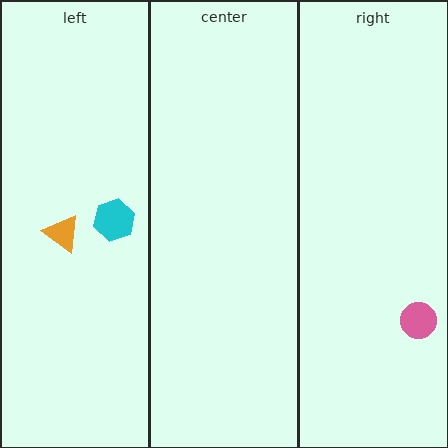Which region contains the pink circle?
The right region.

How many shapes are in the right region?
1.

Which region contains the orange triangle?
The left region.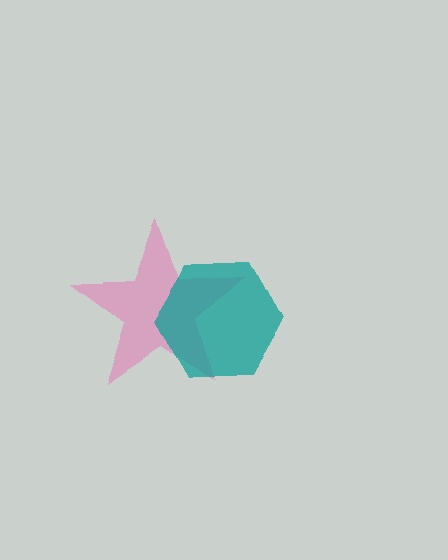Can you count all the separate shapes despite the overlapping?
Yes, there are 2 separate shapes.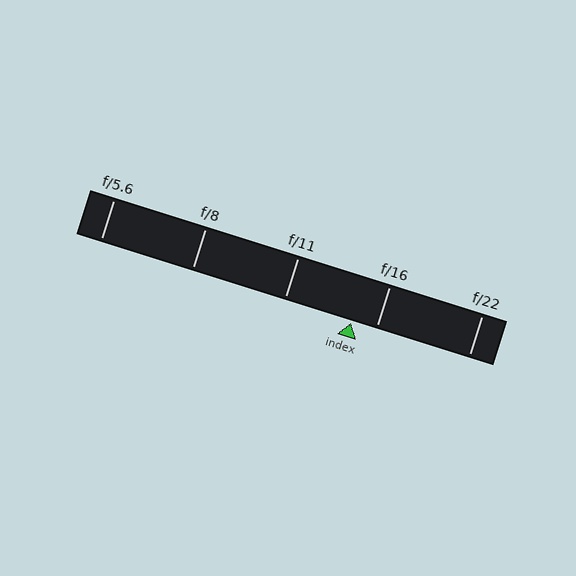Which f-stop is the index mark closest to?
The index mark is closest to f/16.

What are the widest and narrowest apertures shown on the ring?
The widest aperture shown is f/5.6 and the narrowest is f/22.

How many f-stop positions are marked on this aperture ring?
There are 5 f-stop positions marked.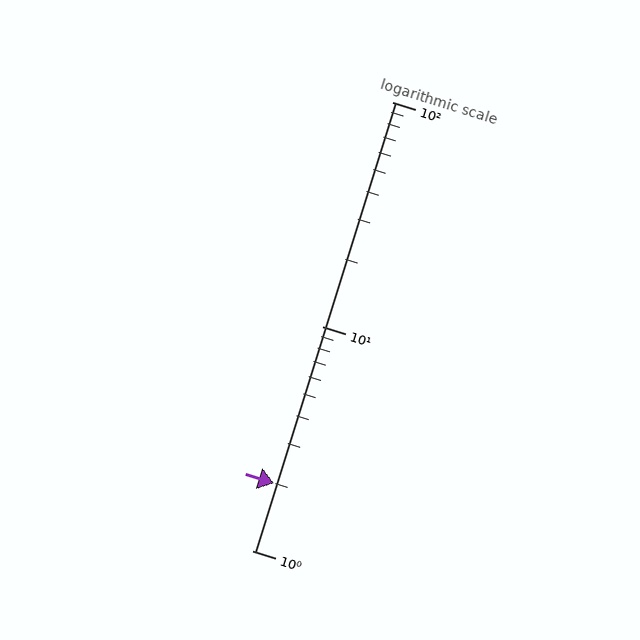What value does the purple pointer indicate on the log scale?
The pointer indicates approximately 2.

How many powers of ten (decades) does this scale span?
The scale spans 2 decades, from 1 to 100.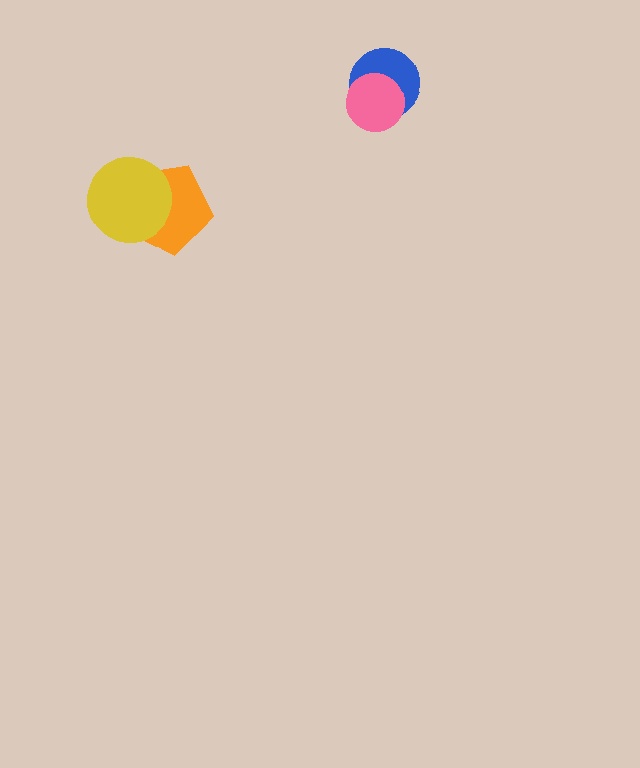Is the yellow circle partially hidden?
No, no other shape covers it.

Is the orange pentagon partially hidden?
Yes, it is partially covered by another shape.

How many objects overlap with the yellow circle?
1 object overlaps with the yellow circle.